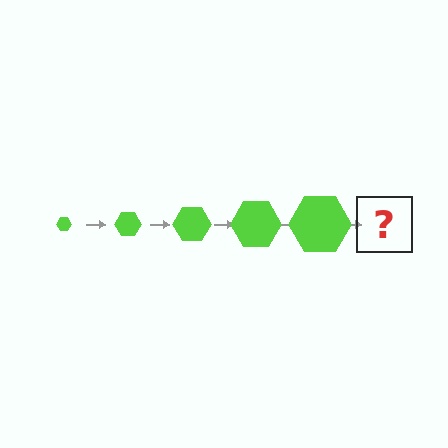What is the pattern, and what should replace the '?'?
The pattern is that the hexagon gets progressively larger each step. The '?' should be a lime hexagon, larger than the previous one.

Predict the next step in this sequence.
The next step is a lime hexagon, larger than the previous one.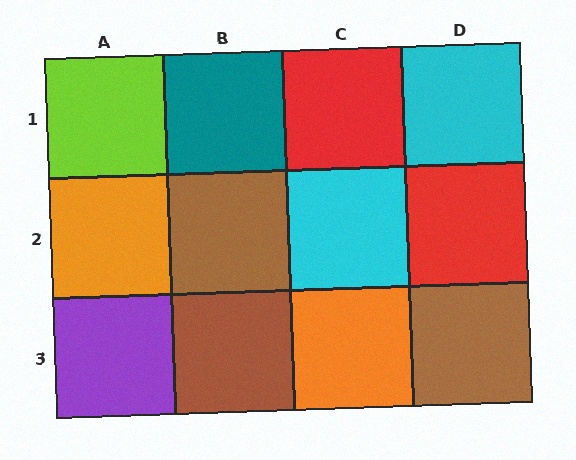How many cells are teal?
1 cell is teal.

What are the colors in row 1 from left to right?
Lime, teal, red, cyan.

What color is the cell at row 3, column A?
Purple.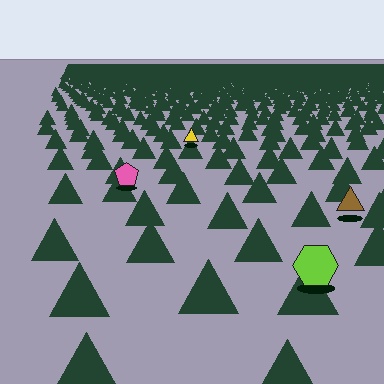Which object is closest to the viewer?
The lime hexagon is closest. The texture marks near it are larger and more spread out.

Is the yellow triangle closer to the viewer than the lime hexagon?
No. The lime hexagon is closer — you can tell from the texture gradient: the ground texture is coarser near it.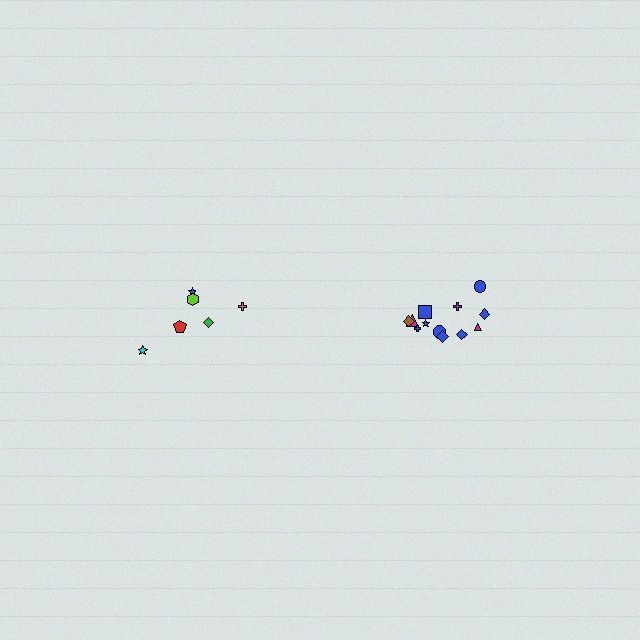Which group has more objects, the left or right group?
The right group.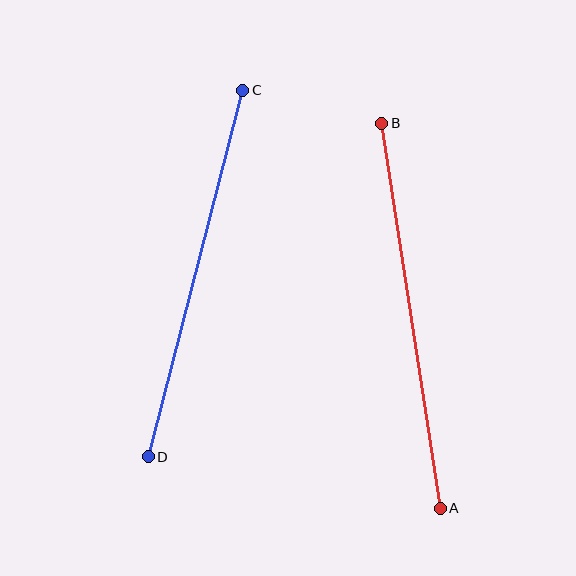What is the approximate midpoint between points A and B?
The midpoint is at approximately (411, 316) pixels.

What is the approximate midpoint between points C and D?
The midpoint is at approximately (196, 274) pixels.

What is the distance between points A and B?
The distance is approximately 389 pixels.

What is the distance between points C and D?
The distance is approximately 378 pixels.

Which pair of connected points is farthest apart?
Points A and B are farthest apart.